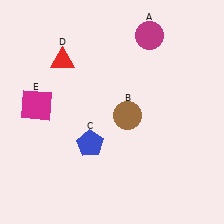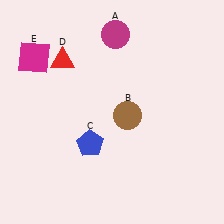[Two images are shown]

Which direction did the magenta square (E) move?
The magenta square (E) moved up.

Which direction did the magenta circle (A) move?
The magenta circle (A) moved left.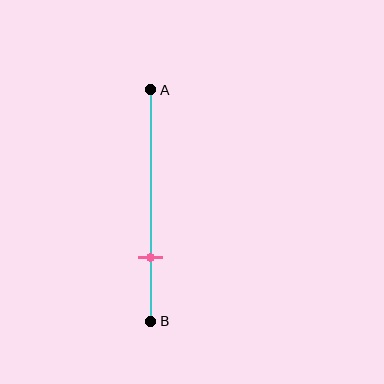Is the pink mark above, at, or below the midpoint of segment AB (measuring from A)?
The pink mark is below the midpoint of segment AB.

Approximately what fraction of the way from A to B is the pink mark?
The pink mark is approximately 70% of the way from A to B.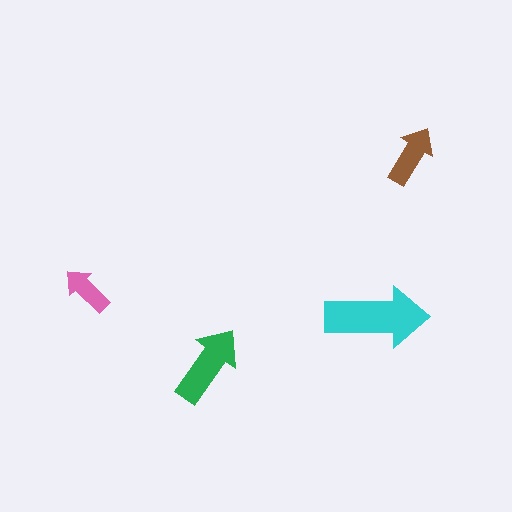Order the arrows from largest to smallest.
the cyan one, the green one, the brown one, the pink one.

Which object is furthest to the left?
The pink arrow is leftmost.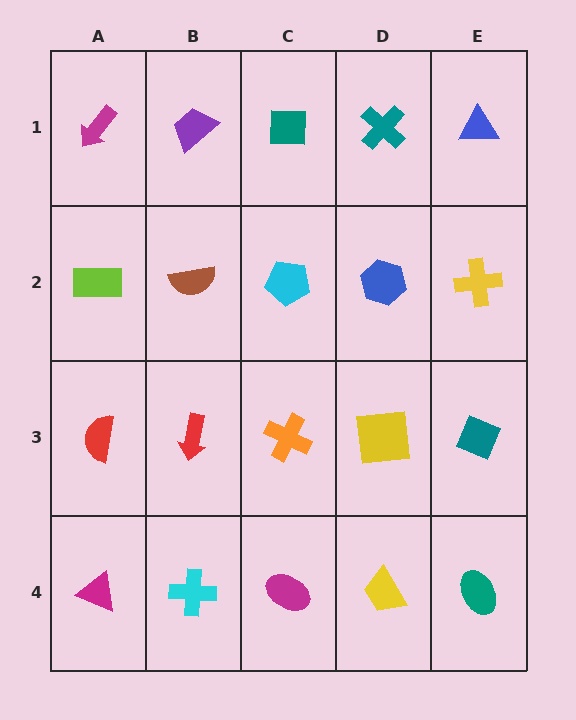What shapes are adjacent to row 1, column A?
A lime rectangle (row 2, column A), a purple trapezoid (row 1, column B).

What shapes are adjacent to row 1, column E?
A yellow cross (row 2, column E), a teal cross (row 1, column D).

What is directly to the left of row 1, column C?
A purple trapezoid.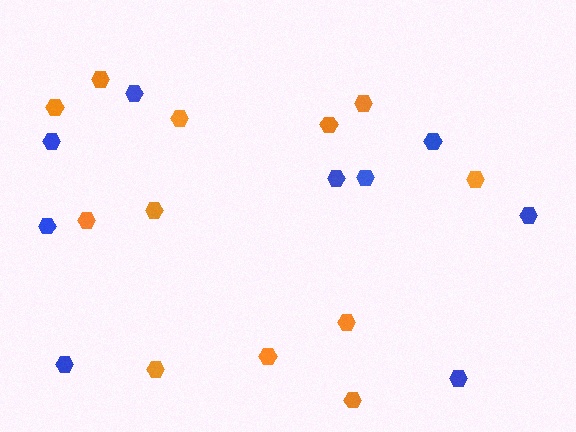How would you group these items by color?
There are 2 groups: one group of orange hexagons (12) and one group of blue hexagons (9).